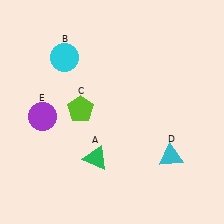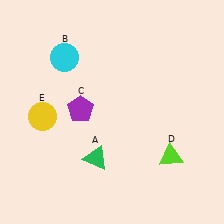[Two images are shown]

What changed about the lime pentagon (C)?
In Image 1, C is lime. In Image 2, it changed to purple.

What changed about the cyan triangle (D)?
In Image 1, D is cyan. In Image 2, it changed to lime.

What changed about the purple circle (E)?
In Image 1, E is purple. In Image 2, it changed to yellow.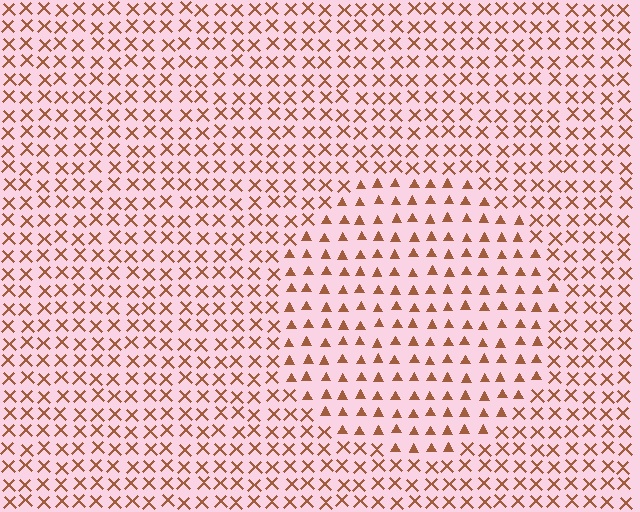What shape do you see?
I see a circle.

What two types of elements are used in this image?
The image uses triangles inside the circle region and X marks outside it.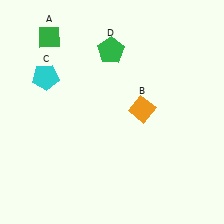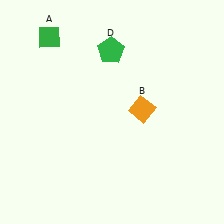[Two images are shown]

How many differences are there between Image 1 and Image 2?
There is 1 difference between the two images.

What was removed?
The cyan pentagon (C) was removed in Image 2.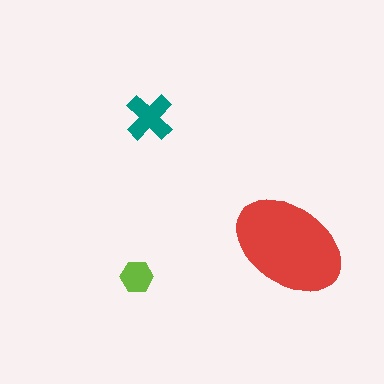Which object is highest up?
The teal cross is topmost.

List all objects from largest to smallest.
The red ellipse, the teal cross, the lime hexagon.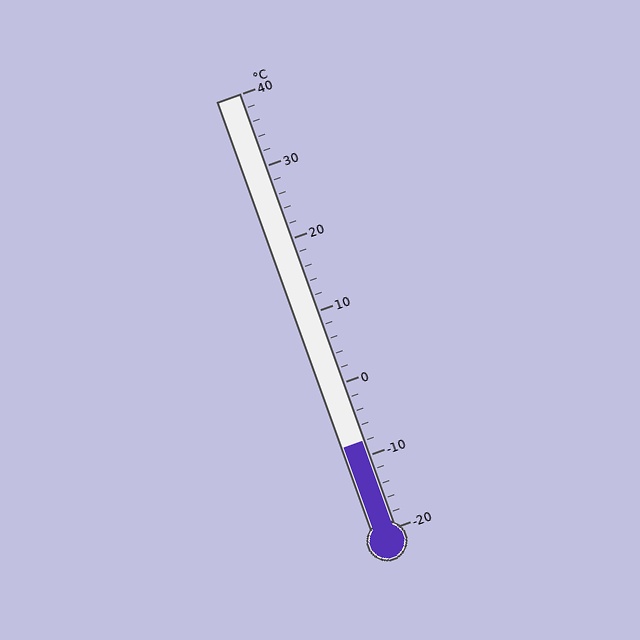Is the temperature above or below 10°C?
The temperature is below 10°C.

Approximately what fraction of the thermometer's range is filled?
The thermometer is filled to approximately 20% of its range.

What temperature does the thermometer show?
The thermometer shows approximately -8°C.